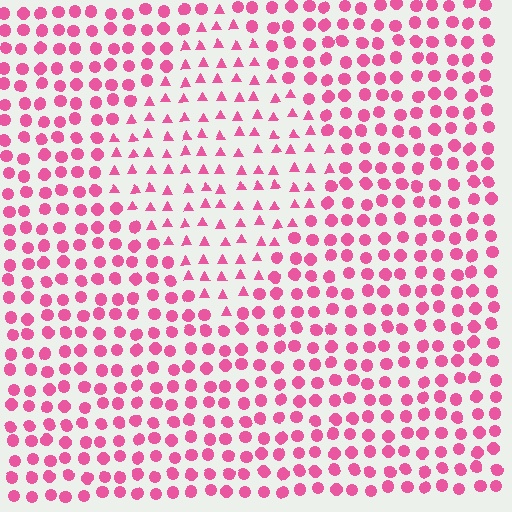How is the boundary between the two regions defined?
The boundary is defined by a change in element shape: triangles inside vs. circles outside. All elements share the same color and spacing.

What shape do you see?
I see a diamond.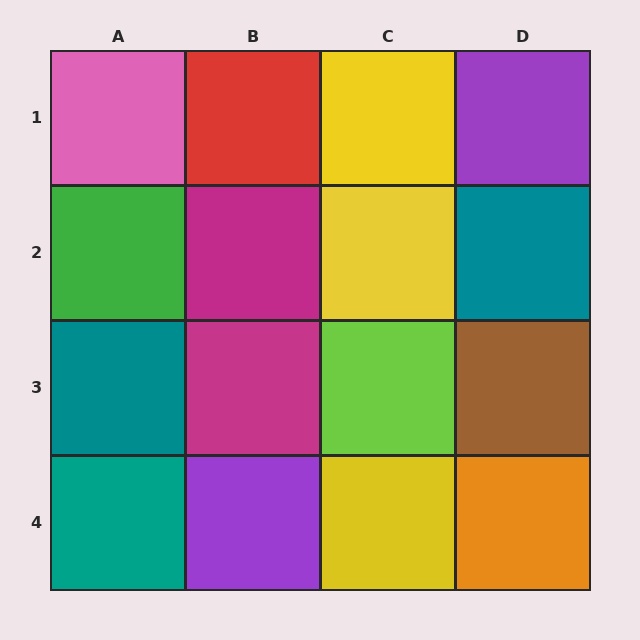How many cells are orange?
1 cell is orange.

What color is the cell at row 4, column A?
Teal.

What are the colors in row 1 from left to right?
Pink, red, yellow, purple.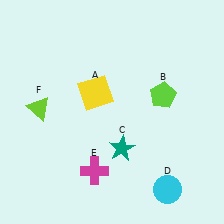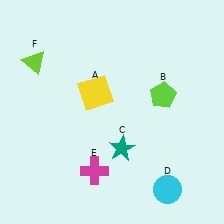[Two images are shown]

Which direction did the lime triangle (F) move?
The lime triangle (F) moved up.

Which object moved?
The lime triangle (F) moved up.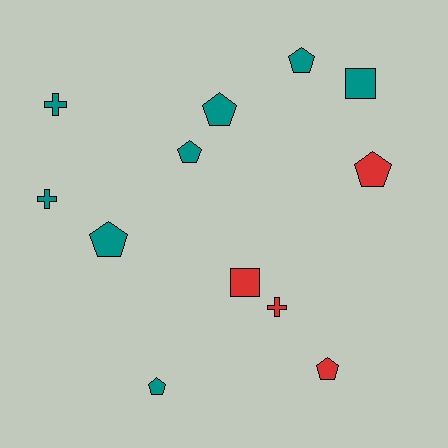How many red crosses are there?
There is 1 red cross.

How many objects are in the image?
There are 12 objects.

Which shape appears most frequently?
Pentagon, with 7 objects.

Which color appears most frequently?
Teal, with 8 objects.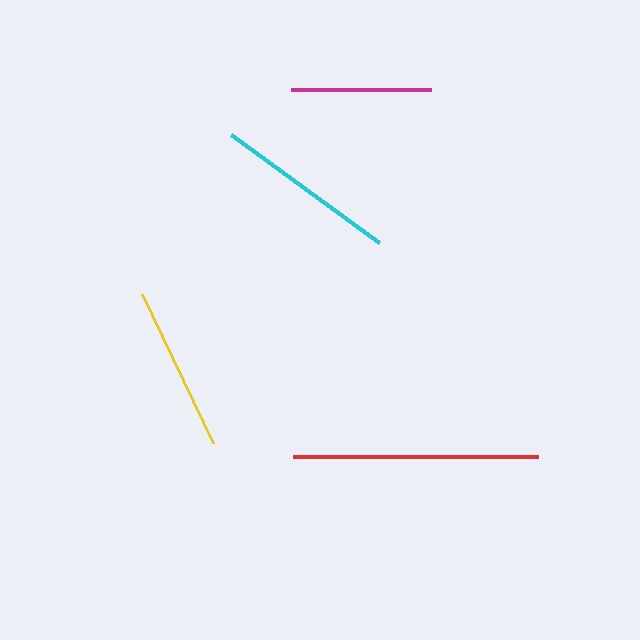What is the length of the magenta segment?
The magenta segment is approximately 140 pixels long.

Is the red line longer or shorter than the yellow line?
The red line is longer than the yellow line.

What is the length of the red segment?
The red segment is approximately 245 pixels long.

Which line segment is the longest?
The red line is the longest at approximately 245 pixels.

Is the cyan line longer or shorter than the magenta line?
The cyan line is longer than the magenta line.